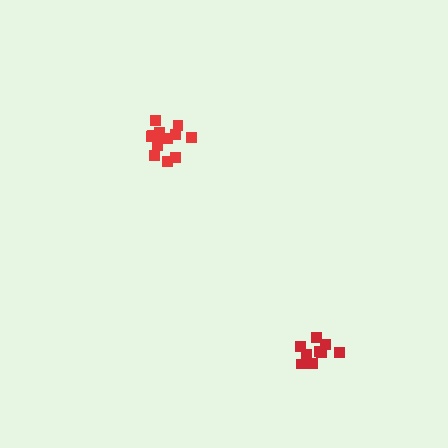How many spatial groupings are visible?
There are 2 spatial groupings.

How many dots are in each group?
Group 1: 13 dots, Group 2: 9 dots (22 total).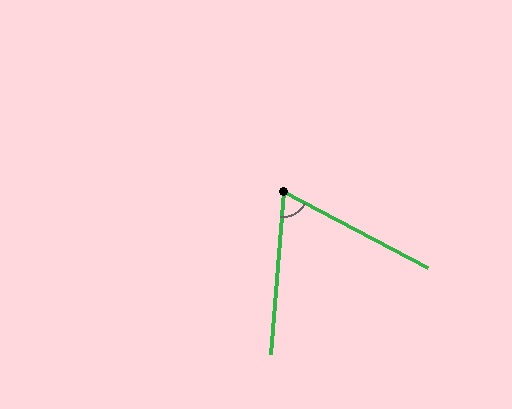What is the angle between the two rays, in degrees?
Approximately 67 degrees.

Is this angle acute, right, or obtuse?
It is acute.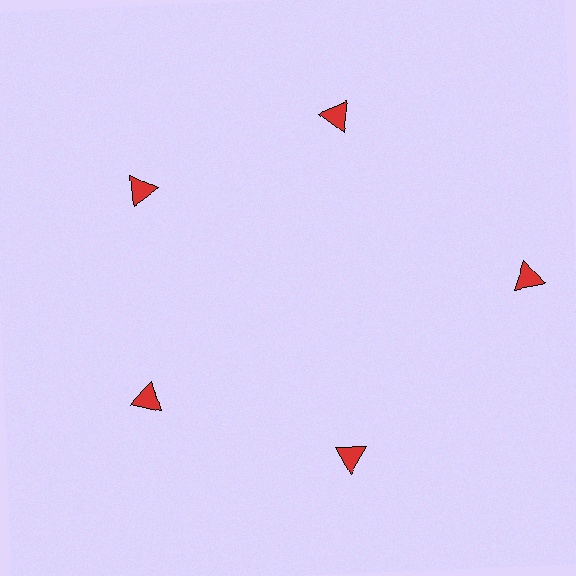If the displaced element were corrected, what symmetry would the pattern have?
It would have 5-fold rotational symmetry — the pattern would map onto itself every 72 degrees.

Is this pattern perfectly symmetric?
No. The 5 red triangles are arranged in a ring, but one element near the 3 o'clock position is pushed outward from the center, breaking the 5-fold rotational symmetry.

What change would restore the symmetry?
The symmetry would be restored by moving it inward, back onto the ring so that all 5 triangles sit at equal angles and equal distance from the center.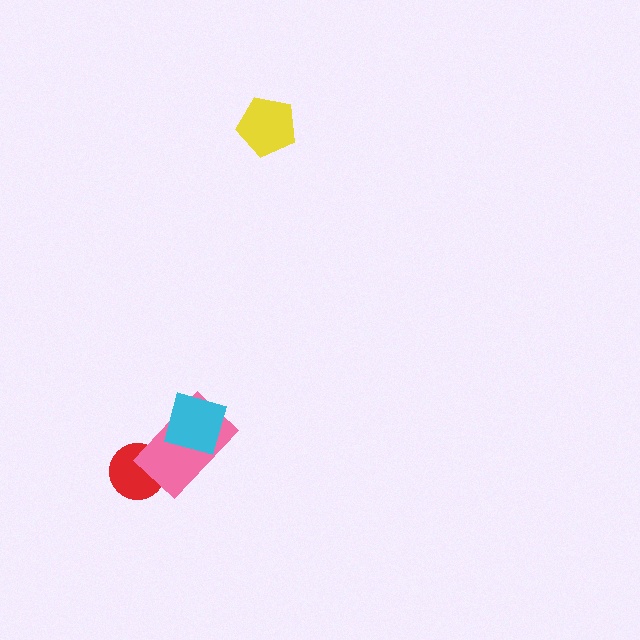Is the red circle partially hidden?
Yes, it is partially covered by another shape.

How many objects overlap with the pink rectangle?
2 objects overlap with the pink rectangle.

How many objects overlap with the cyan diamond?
1 object overlaps with the cyan diamond.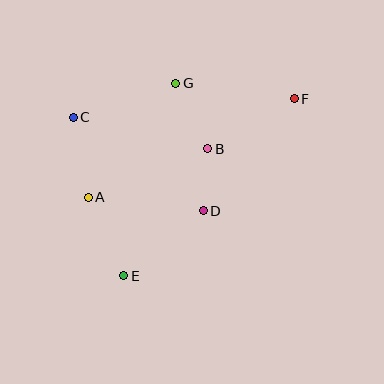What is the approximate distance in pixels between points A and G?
The distance between A and G is approximately 144 pixels.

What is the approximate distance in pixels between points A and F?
The distance between A and F is approximately 229 pixels.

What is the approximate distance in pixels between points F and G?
The distance between F and G is approximately 120 pixels.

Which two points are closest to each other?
Points B and D are closest to each other.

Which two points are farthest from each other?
Points E and F are farthest from each other.